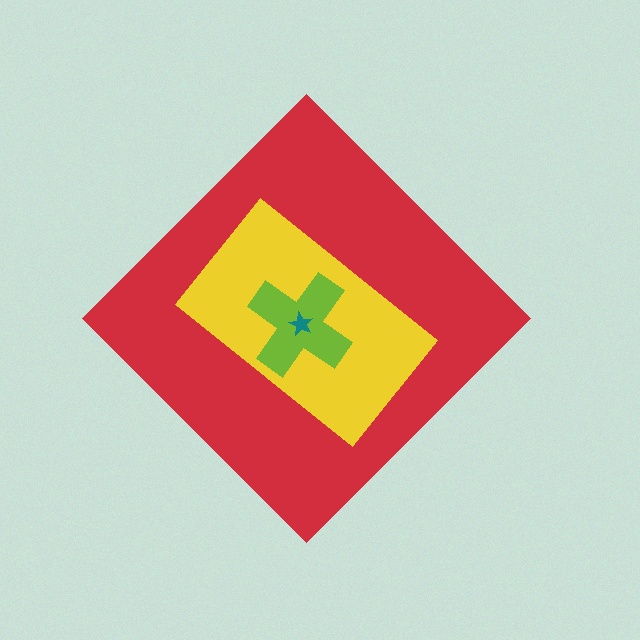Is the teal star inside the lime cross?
Yes.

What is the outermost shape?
The red diamond.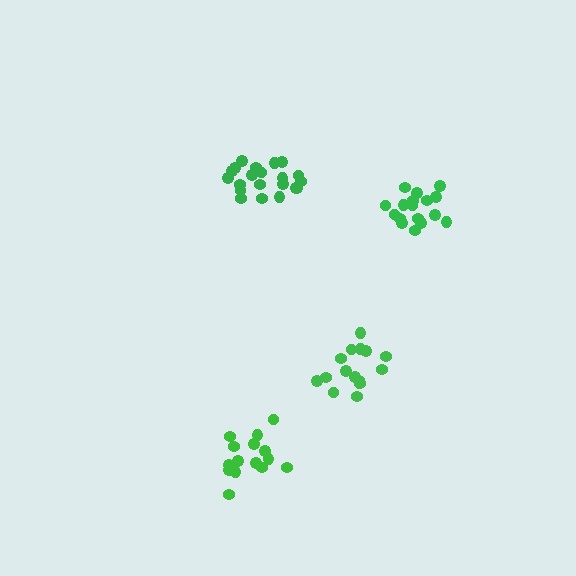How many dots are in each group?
Group 1: 18 dots, Group 2: 16 dots, Group 3: 21 dots, Group 4: 15 dots (70 total).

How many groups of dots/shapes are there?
There are 4 groups.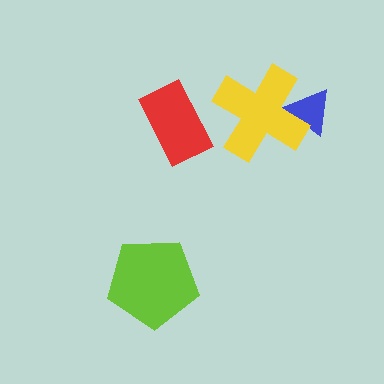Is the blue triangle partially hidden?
Yes, it is partially covered by another shape.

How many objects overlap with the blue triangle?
1 object overlaps with the blue triangle.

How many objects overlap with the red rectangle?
0 objects overlap with the red rectangle.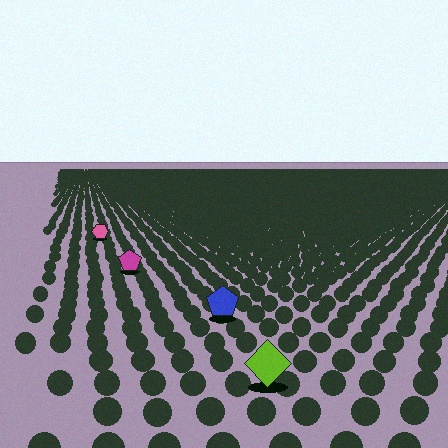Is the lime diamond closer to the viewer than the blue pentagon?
Yes. The lime diamond is closer — you can tell from the texture gradient: the ground texture is coarser near it.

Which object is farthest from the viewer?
The pink hexagon is farthest from the viewer. It appears smaller and the ground texture around it is denser.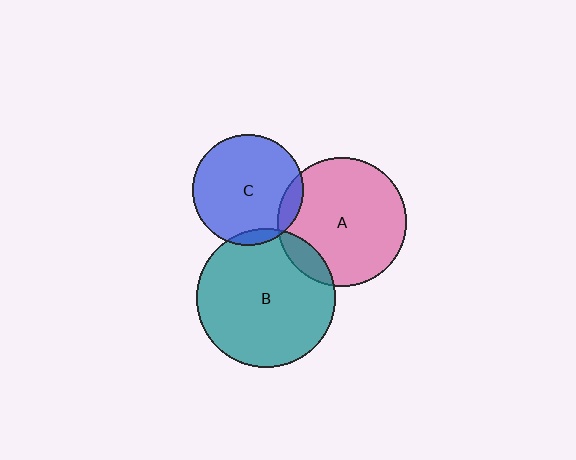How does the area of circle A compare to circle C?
Approximately 1.3 times.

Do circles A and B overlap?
Yes.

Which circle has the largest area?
Circle B (teal).